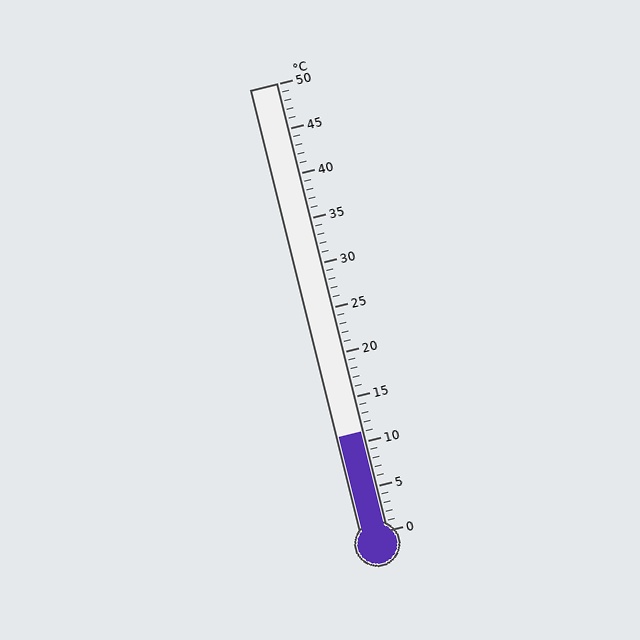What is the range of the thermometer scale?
The thermometer scale ranges from 0°C to 50°C.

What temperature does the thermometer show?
The thermometer shows approximately 11°C.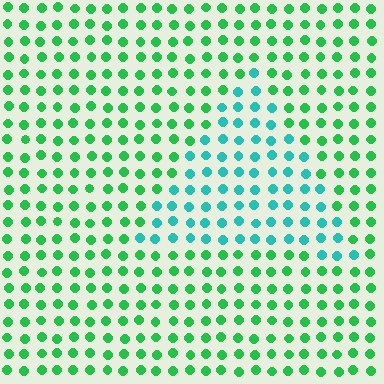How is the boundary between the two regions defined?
The boundary is defined purely by a slight shift in hue (about 41 degrees). Spacing, size, and orientation are identical on both sides.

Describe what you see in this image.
The image is filled with small green elements in a uniform arrangement. A triangle-shaped region is visible where the elements are tinted to a slightly different hue, forming a subtle color boundary.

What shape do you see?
I see a triangle.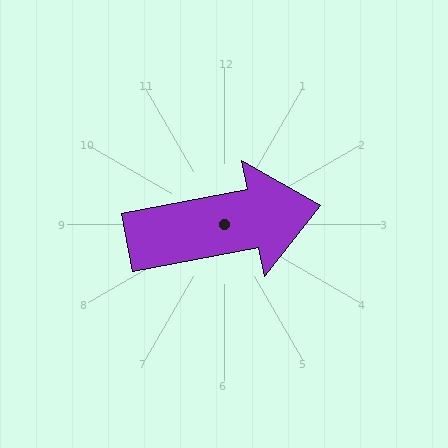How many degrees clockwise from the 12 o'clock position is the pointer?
Approximately 79 degrees.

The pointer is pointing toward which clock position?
Roughly 3 o'clock.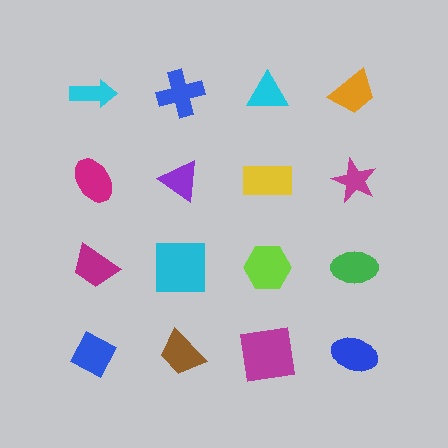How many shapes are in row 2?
4 shapes.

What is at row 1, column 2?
A blue cross.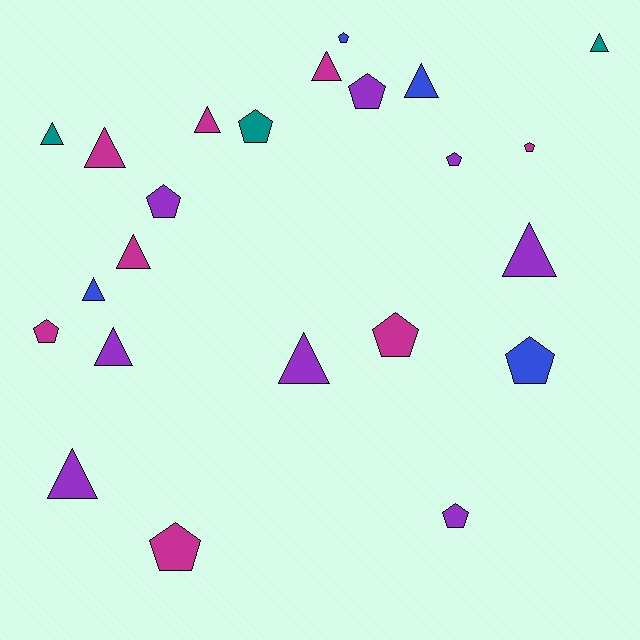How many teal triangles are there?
There are 2 teal triangles.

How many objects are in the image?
There are 23 objects.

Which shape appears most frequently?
Triangle, with 12 objects.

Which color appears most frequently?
Purple, with 8 objects.